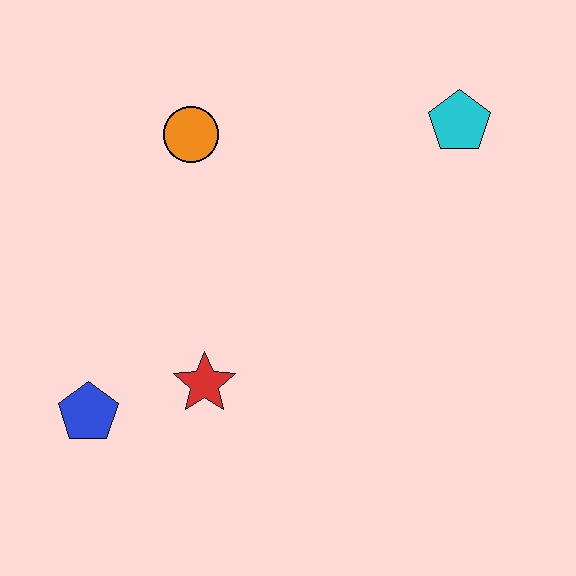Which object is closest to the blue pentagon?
The red star is closest to the blue pentagon.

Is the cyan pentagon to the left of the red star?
No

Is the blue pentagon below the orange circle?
Yes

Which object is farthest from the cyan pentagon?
The blue pentagon is farthest from the cyan pentagon.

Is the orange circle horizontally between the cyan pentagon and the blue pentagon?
Yes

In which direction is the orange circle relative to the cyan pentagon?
The orange circle is to the left of the cyan pentagon.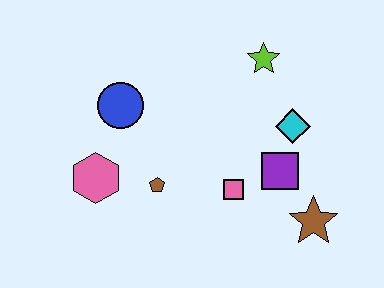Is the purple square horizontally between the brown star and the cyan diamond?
No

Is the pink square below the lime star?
Yes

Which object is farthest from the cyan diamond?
The pink hexagon is farthest from the cyan diamond.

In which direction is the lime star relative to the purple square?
The lime star is above the purple square.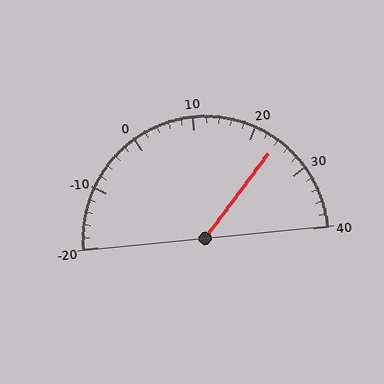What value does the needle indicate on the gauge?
The needle indicates approximately 24.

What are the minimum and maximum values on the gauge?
The gauge ranges from -20 to 40.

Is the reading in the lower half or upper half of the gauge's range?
The reading is in the upper half of the range (-20 to 40).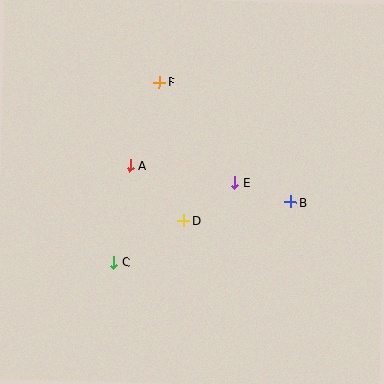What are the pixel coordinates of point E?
Point E is at (235, 183).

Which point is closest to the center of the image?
Point D at (184, 221) is closest to the center.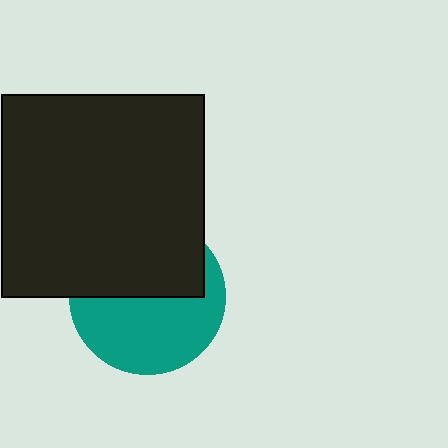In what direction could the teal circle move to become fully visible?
The teal circle could move down. That would shift it out from behind the black square entirely.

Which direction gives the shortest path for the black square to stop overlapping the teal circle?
Moving up gives the shortest separation.